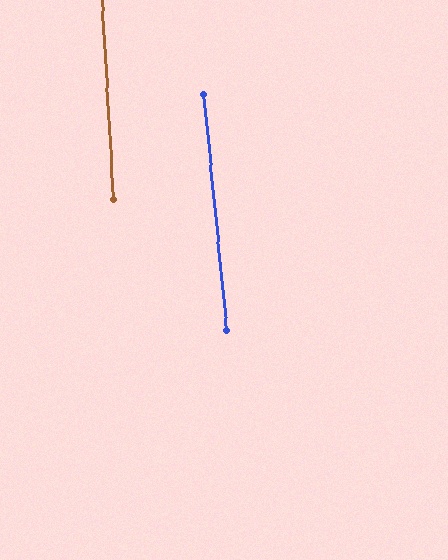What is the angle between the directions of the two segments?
Approximately 2 degrees.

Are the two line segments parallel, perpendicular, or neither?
Parallel — their directions differ by only 1.9°.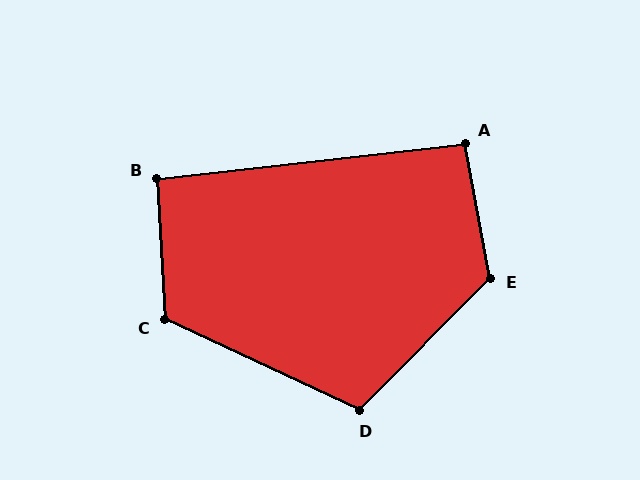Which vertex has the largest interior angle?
E, at approximately 125 degrees.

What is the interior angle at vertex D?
Approximately 110 degrees (obtuse).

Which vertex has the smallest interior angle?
B, at approximately 93 degrees.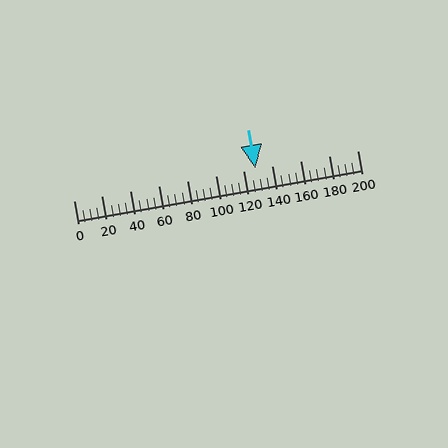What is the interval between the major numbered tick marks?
The major tick marks are spaced 20 units apart.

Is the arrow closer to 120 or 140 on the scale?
The arrow is closer to 120.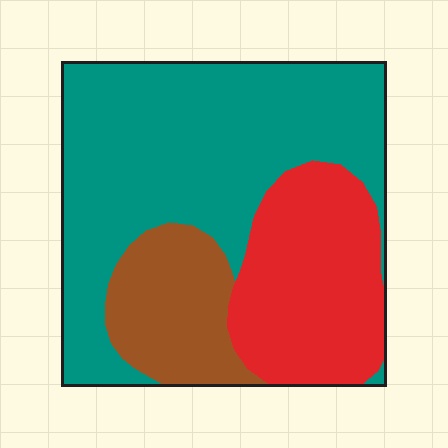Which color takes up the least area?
Brown, at roughly 15%.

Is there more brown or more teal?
Teal.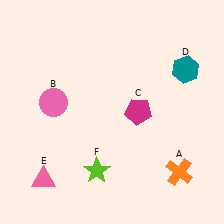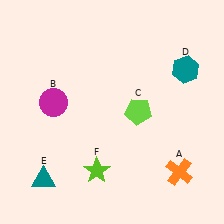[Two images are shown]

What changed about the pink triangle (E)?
In Image 1, E is pink. In Image 2, it changed to teal.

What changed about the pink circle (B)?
In Image 1, B is pink. In Image 2, it changed to magenta.